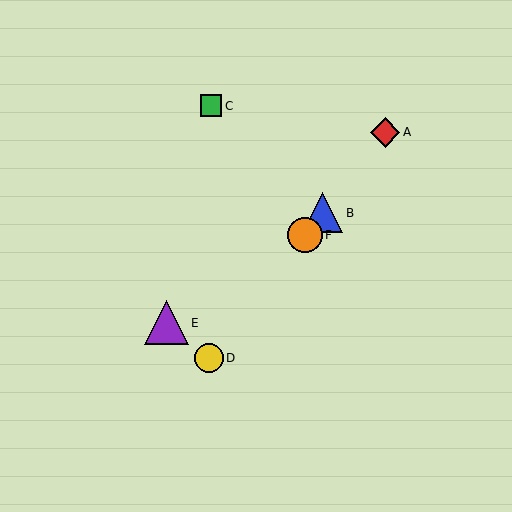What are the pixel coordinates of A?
Object A is at (385, 132).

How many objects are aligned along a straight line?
4 objects (A, B, D, F) are aligned along a straight line.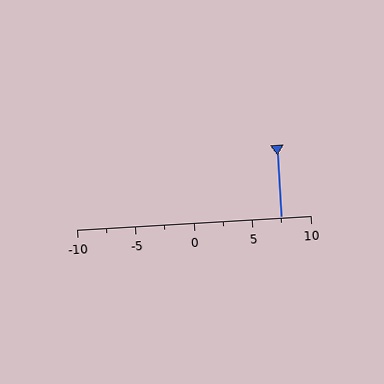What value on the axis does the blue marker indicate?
The marker indicates approximately 7.5.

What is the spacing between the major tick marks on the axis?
The major ticks are spaced 5 apart.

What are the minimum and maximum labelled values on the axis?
The axis runs from -10 to 10.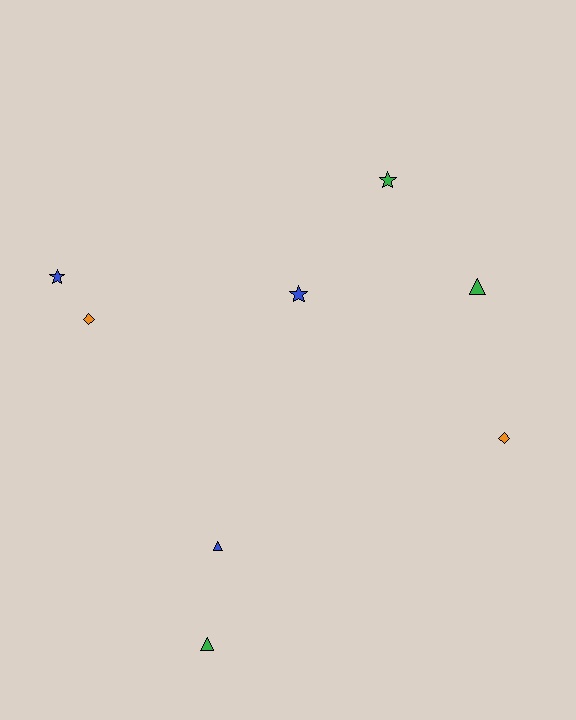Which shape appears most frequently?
Star, with 3 objects.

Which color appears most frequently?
Green, with 3 objects.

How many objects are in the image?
There are 8 objects.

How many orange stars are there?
There are no orange stars.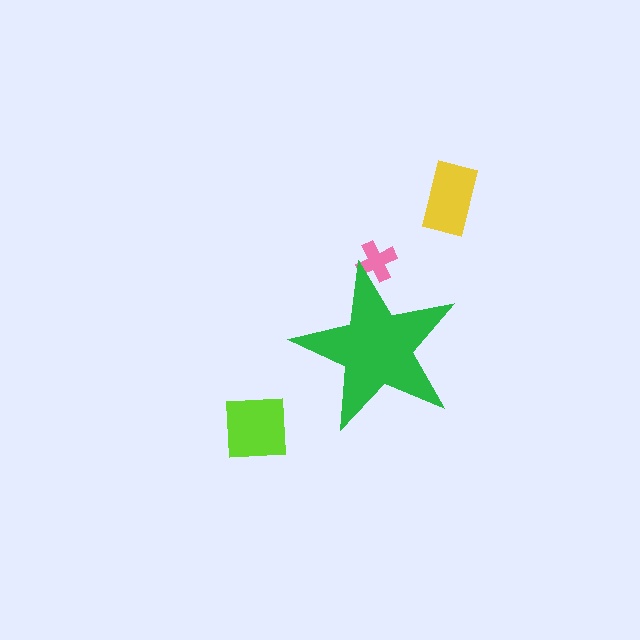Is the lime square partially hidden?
No, the lime square is fully visible.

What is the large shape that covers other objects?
A green star.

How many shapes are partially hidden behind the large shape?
1 shape is partially hidden.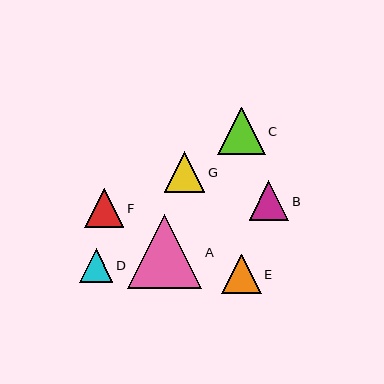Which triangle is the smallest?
Triangle D is the smallest with a size of approximately 33 pixels.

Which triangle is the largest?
Triangle A is the largest with a size of approximately 74 pixels.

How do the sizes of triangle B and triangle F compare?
Triangle B and triangle F are approximately the same size.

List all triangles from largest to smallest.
From largest to smallest: A, C, G, B, E, F, D.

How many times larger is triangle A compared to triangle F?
Triangle A is approximately 1.9 times the size of triangle F.